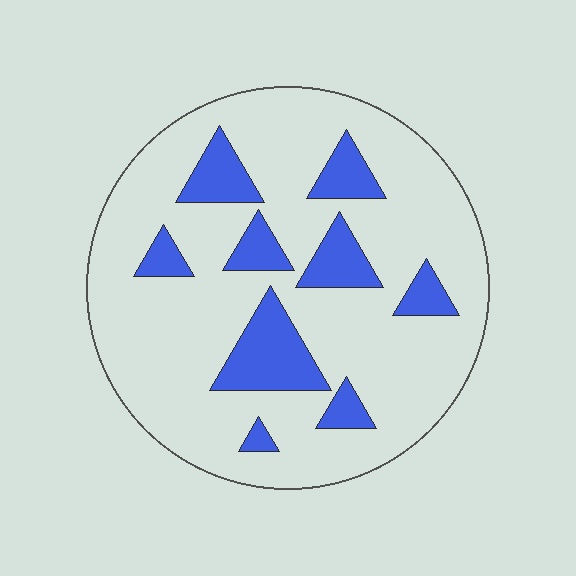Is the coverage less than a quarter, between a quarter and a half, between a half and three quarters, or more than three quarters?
Less than a quarter.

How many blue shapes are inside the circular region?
9.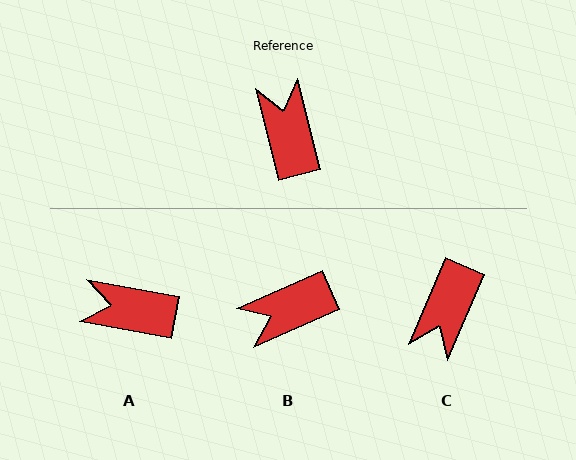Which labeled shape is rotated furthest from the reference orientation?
C, about 143 degrees away.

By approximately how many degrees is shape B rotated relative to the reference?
Approximately 100 degrees counter-clockwise.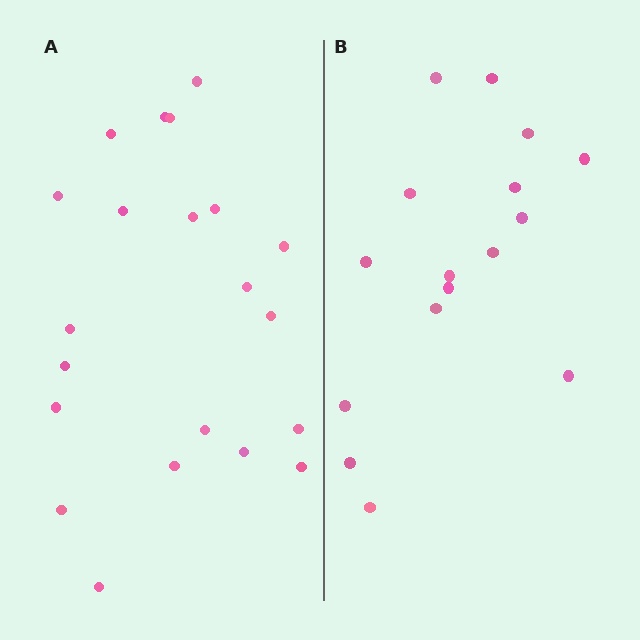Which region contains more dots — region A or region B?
Region A (the left region) has more dots.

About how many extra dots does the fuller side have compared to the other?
Region A has about 5 more dots than region B.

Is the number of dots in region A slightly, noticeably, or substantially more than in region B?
Region A has noticeably more, but not dramatically so. The ratio is roughly 1.3 to 1.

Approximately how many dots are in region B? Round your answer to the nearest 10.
About 20 dots. (The exact count is 16, which rounds to 20.)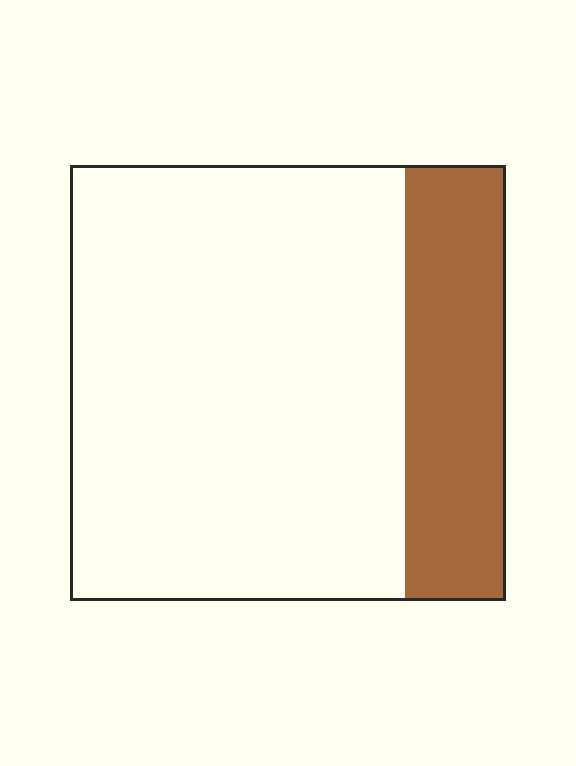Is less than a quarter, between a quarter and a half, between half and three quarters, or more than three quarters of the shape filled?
Less than a quarter.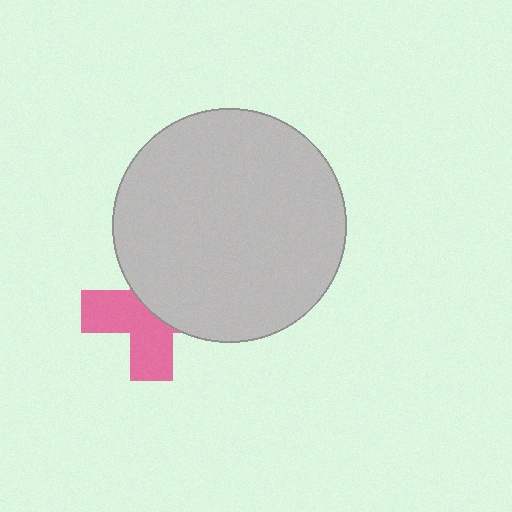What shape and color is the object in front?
The object in front is a light gray circle.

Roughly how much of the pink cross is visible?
About half of it is visible (roughly 50%).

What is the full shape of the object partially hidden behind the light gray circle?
The partially hidden object is a pink cross.